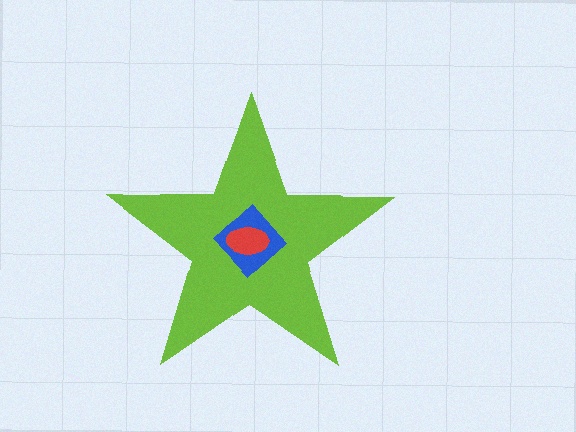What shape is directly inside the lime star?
The blue diamond.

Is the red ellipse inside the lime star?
Yes.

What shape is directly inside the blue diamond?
The red ellipse.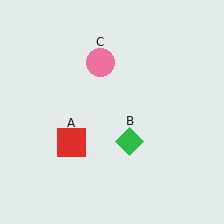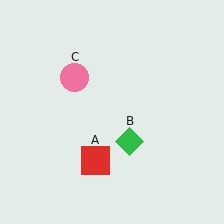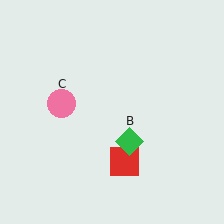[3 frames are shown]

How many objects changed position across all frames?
2 objects changed position: red square (object A), pink circle (object C).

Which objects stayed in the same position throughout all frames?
Green diamond (object B) remained stationary.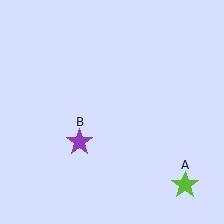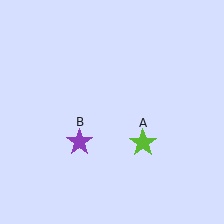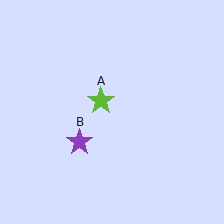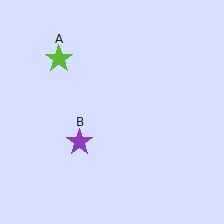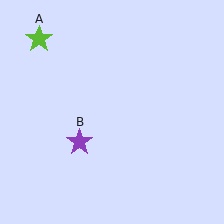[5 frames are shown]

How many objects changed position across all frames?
1 object changed position: lime star (object A).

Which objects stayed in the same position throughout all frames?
Purple star (object B) remained stationary.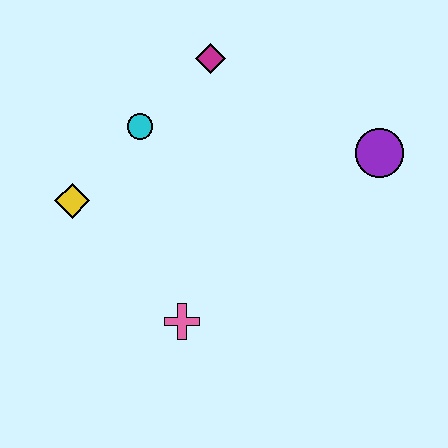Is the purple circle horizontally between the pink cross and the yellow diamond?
No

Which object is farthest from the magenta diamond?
The pink cross is farthest from the magenta diamond.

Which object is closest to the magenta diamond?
The cyan circle is closest to the magenta diamond.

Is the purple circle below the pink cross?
No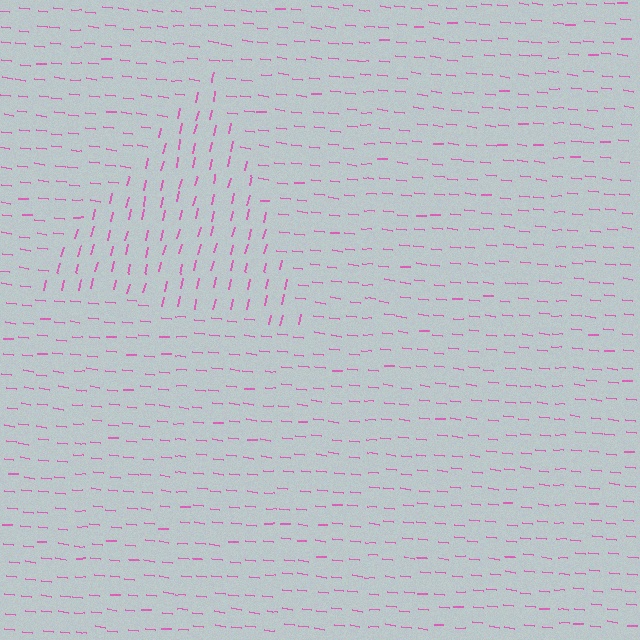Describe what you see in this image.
The image is filled with small pink line segments. A triangle region in the image has lines oriented differently from the surrounding lines, creating a visible texture boundary.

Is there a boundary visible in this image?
Yes, there is a texture boundary formed by a change in line orientation.